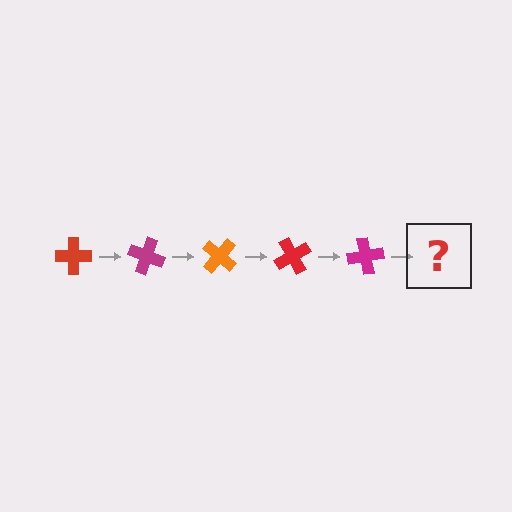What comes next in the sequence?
The next element should be an orange cross, rotated 100 degrees from the start.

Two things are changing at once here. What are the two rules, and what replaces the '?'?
The two rules are that it rotates 20 degrees each step and the color cycles through red, magenta, and orange. The '?' should be an orange cross, rotated 100 degrees from the start.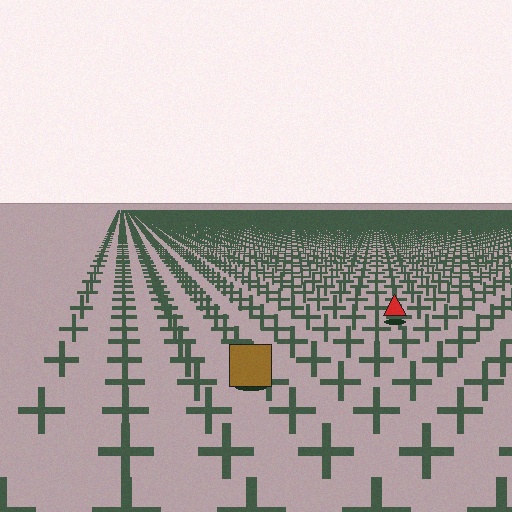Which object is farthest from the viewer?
The red triangle is farthest from the viewer. It appears smaller and the ground texture around it is denser.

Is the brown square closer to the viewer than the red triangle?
Yes. The brown square is closer — you can tell from the texture gradient: the ground texture is coarser near it.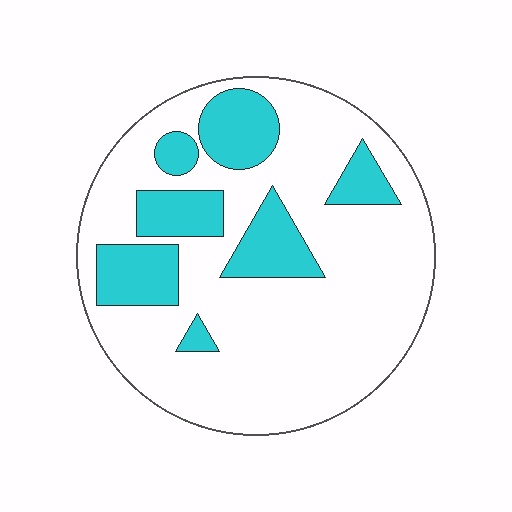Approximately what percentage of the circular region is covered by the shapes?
Approximately 25%.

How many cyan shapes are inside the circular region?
7.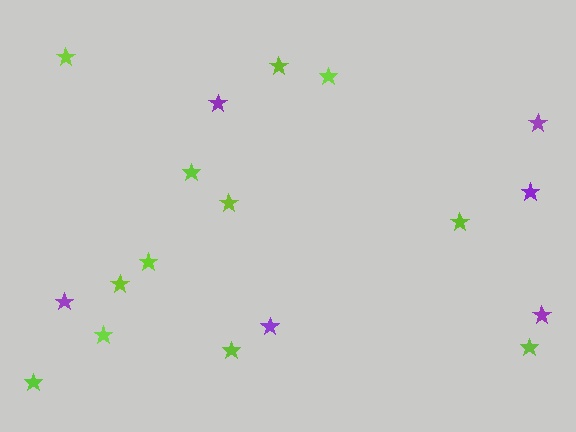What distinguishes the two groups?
There are 2 groups: one group of lime stars (12) and one group of purple stars (6).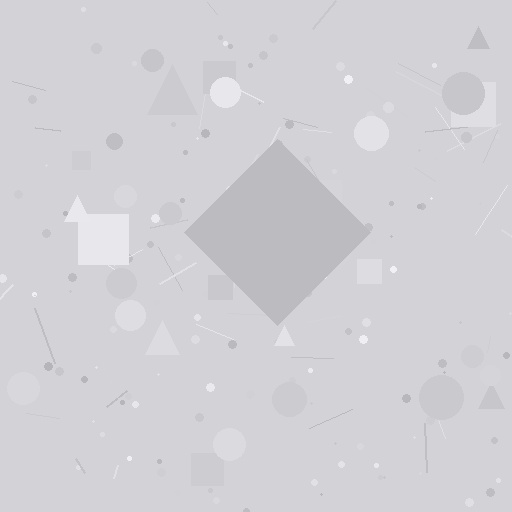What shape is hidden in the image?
A diamond is hidden in the image.